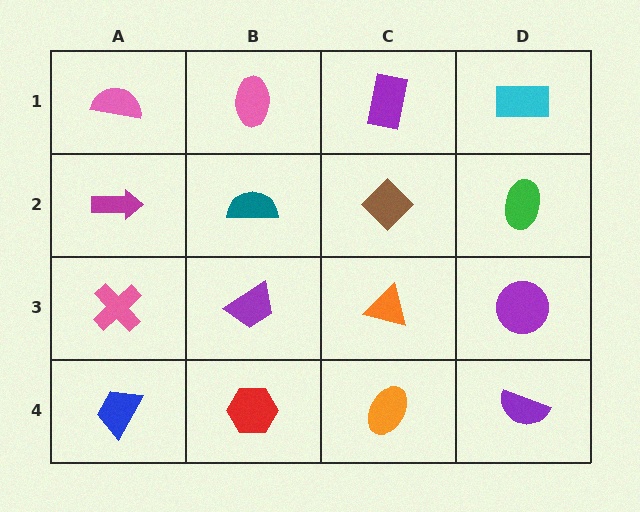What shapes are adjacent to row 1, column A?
A magenta arrow (row 2, column A), a pink ellipse (row 1, column B).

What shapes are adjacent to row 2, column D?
A cyan rectangle (row 1, column D), a purple circle (row 3, column D), a brown diamond (row 2, column C).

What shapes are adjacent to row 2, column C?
A purple rectangle (row 1, column C), an orange triangle (row 3, column C), a teal semicircle (row 2, column B), a green ellipse (row 2, column D).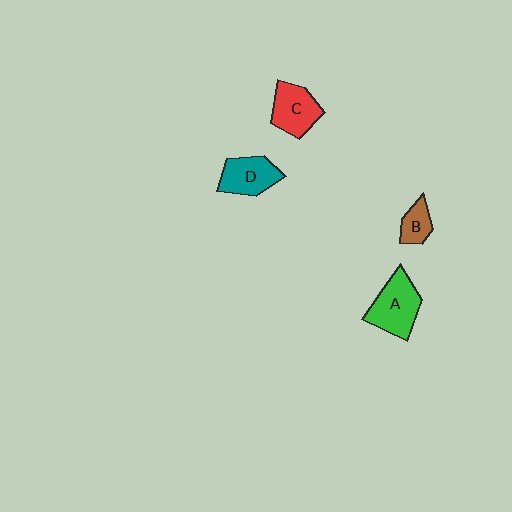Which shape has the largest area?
Shape A (green).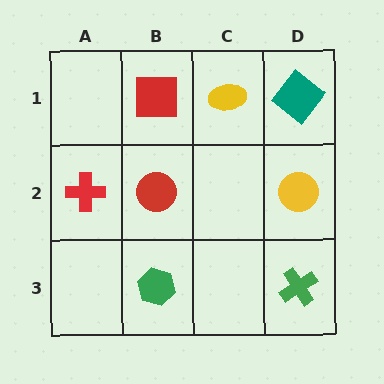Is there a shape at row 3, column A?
No, that cell is empty.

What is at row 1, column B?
A red square.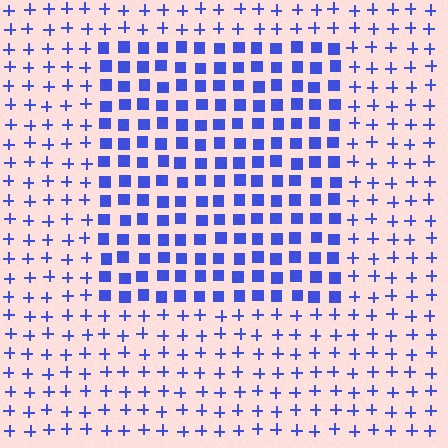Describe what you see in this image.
The image is filled with small blue elements arranged in a uniform grid. A rectangle-shaped region contains squares, while the surrounding area contains plus signs. The boundary is defined purely by the change in element shape.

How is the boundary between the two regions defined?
The boundary is defined by a change in element shape: squares inside vs. plus signs outside. All elements share the same color and spacing.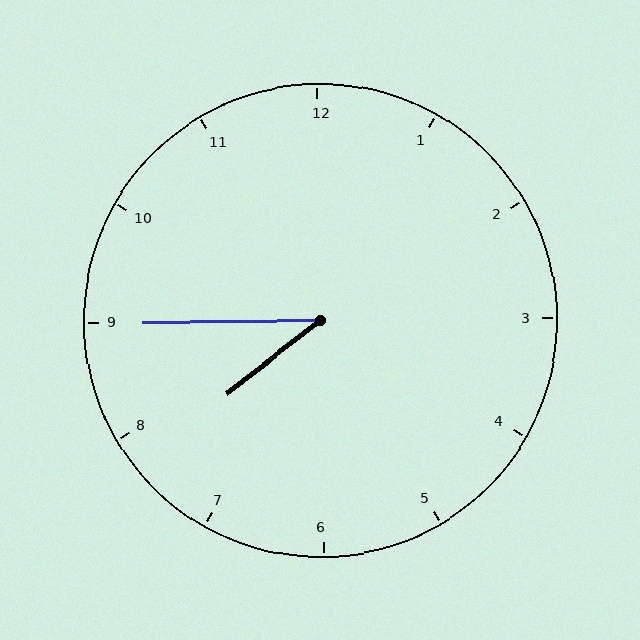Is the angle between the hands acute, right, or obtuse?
It is acute.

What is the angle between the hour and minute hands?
Approximately 38 degrees.